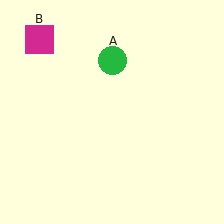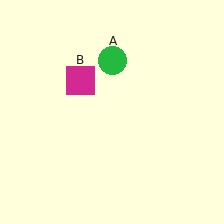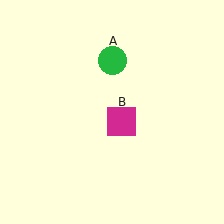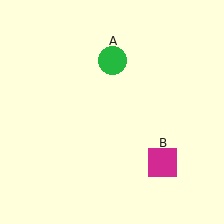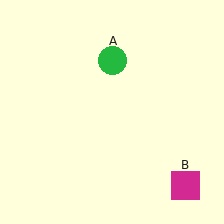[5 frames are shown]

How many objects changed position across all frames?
1 object changed position: magenta square (object B).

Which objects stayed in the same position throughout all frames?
Green circle (object A) remained stationary.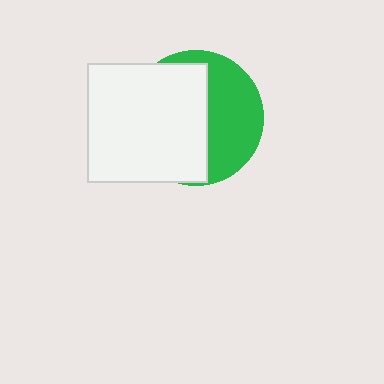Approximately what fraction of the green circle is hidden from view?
Roughly 57% of the green circle is hidden behind the white square.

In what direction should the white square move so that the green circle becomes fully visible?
The white square should move left. That is the shortest direction to clear the overlap and leave the green circle fully visible.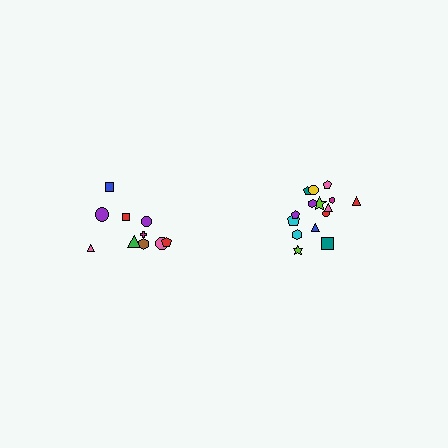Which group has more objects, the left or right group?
The right group.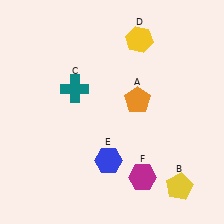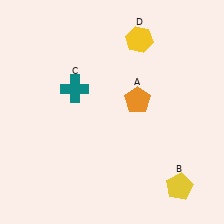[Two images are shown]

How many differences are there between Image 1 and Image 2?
There are 2 differences between the two images.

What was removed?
The magenta hexagon (F), the blue hexagon (E) were removed in Image 2.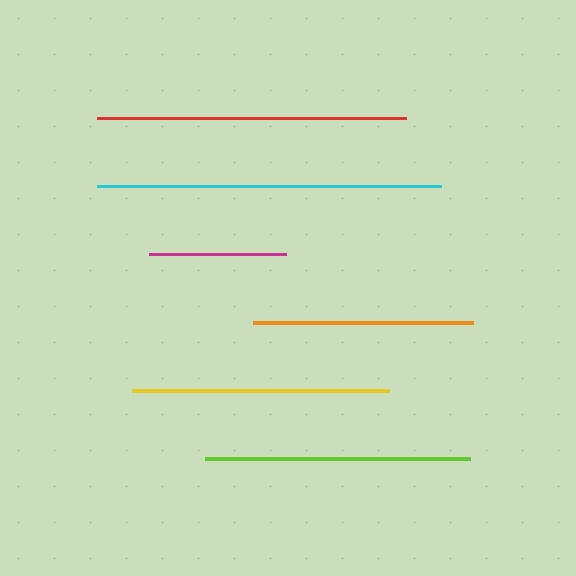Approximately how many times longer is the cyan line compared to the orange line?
The cyan line is approximately 1.6 times the length of the orange line.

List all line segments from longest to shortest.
From longest to shortest: cyan, red, lime, yellow, orange, magenta.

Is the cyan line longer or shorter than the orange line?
The cyan line is longer than the orange line.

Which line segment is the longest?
The cyan line is the longest at approximately 344 pixels.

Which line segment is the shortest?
The magenta line is the shortest at approximately 136 pixels.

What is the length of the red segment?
The red segment is approximately 309 pixels long.